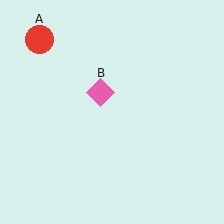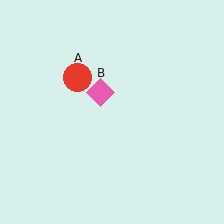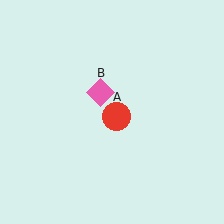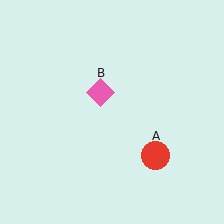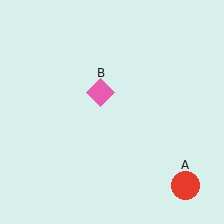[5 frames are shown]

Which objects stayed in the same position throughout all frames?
Pink diamond (object B) remained stationary.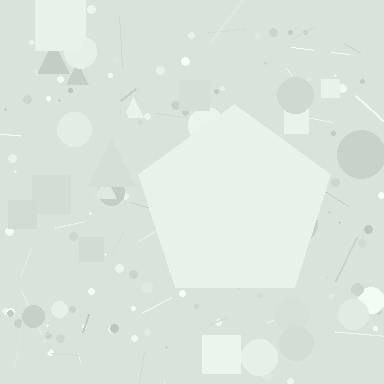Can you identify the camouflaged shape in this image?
The camouflaged shape is a pentagon.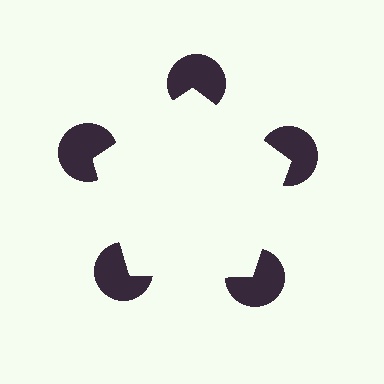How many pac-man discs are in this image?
There are 5 — one at each vertex of the illusory pentagon.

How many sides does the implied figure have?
5 sides.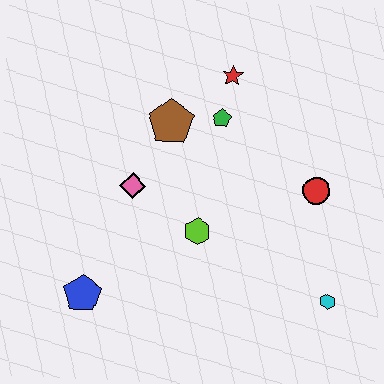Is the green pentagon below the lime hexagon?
No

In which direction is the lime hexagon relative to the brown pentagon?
The lime hexagon is below the brown pentagon.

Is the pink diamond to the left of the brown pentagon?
Yes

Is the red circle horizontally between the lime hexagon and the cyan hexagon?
Yes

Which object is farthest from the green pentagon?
The blue pentagon is farthest from the green pentagon.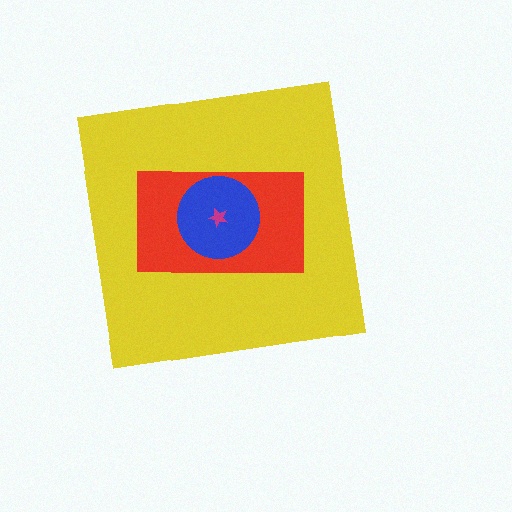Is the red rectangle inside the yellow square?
Yes.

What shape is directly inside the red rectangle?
The blue circle.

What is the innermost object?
The magenta star.